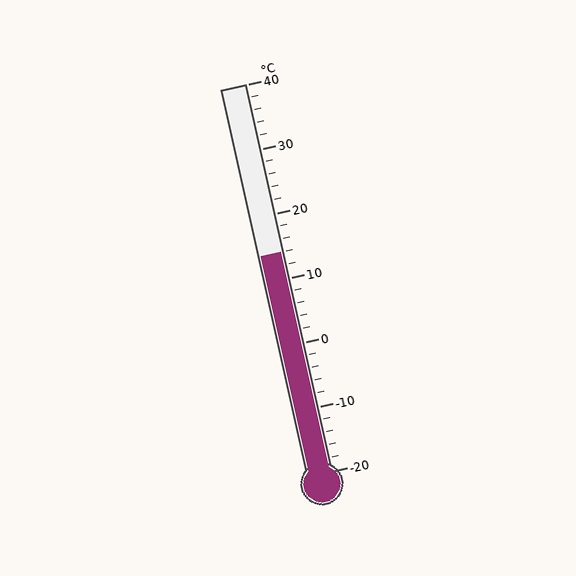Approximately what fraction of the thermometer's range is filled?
The thermometer is filled to approximately 55% of its range.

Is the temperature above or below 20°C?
The temperature is below 20°C.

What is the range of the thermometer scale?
The thermometer scale ranges from -20°C to 40°C.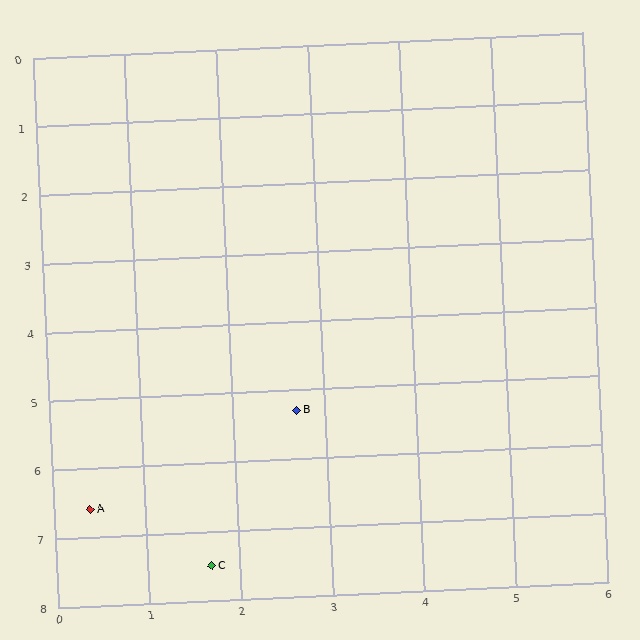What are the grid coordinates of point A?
Point A is at approximately (0.4, 6.6).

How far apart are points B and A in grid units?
Points B and A are about 2.6 grid units apart.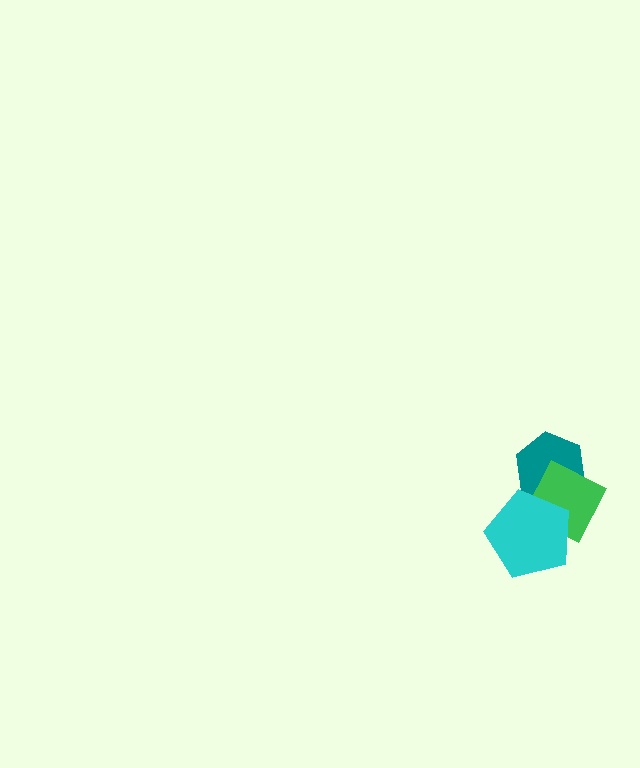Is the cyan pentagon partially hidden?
No, no other shape covers it.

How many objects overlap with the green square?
2 objects overlap with the green square.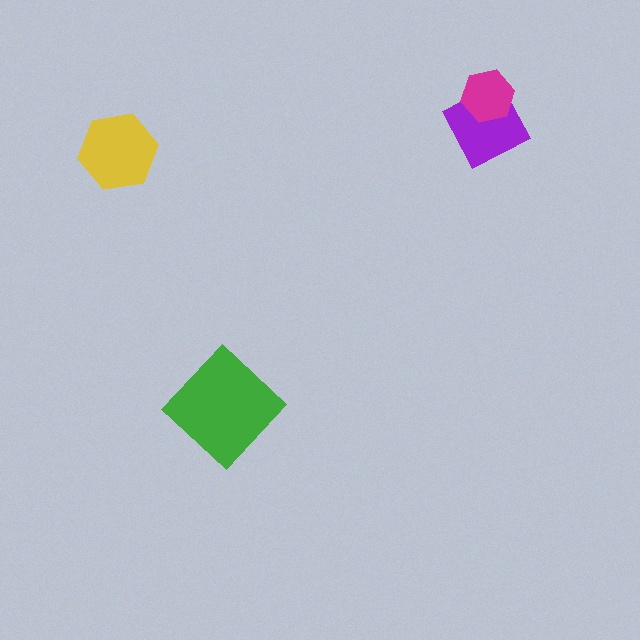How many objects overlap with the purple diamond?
1 object overlaps with the purple diamond.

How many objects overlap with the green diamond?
0 objects overlap with the green diamond.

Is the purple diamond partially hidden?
Yes, it is partially covered by another shape.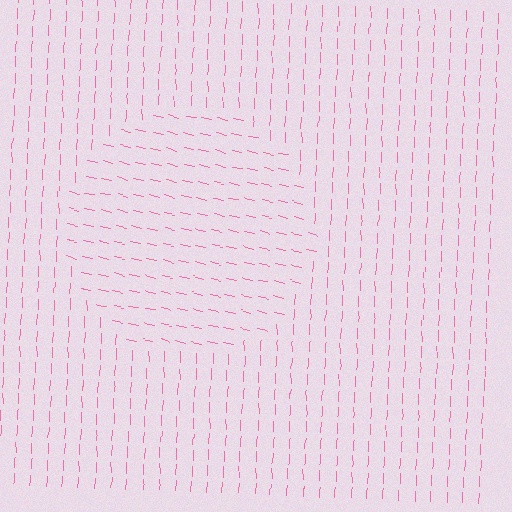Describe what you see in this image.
The image is filled with small pink line segments. A circle region in the image has lines oriented differently from the surrounding lines, creating a visible texture boundary.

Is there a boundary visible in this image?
Yes, there is a texture boundary formed by a change in line orientation.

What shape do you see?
I see a circle.